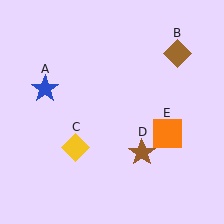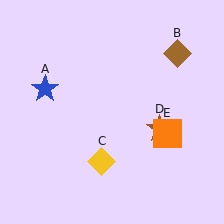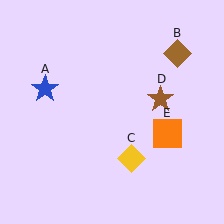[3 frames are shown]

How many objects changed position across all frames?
2 objects changed position: yellow diamond (object C), brown star (object D).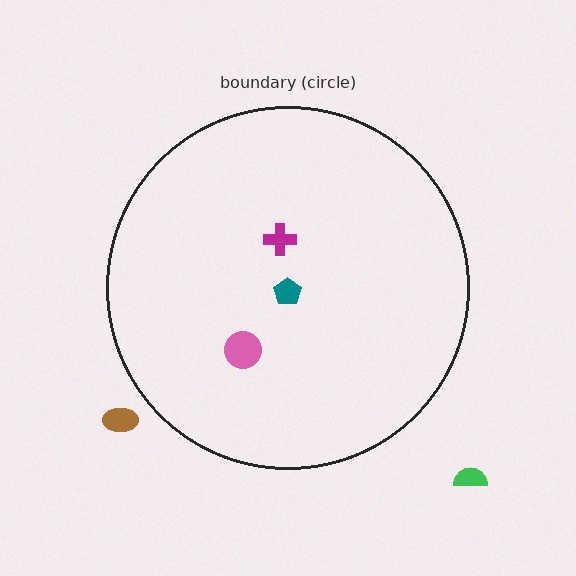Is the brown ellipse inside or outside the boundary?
Outside.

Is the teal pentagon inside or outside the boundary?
Inside.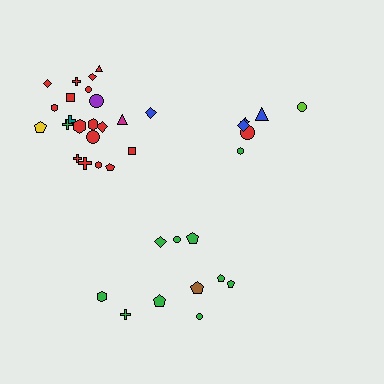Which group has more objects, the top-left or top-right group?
The top-left group.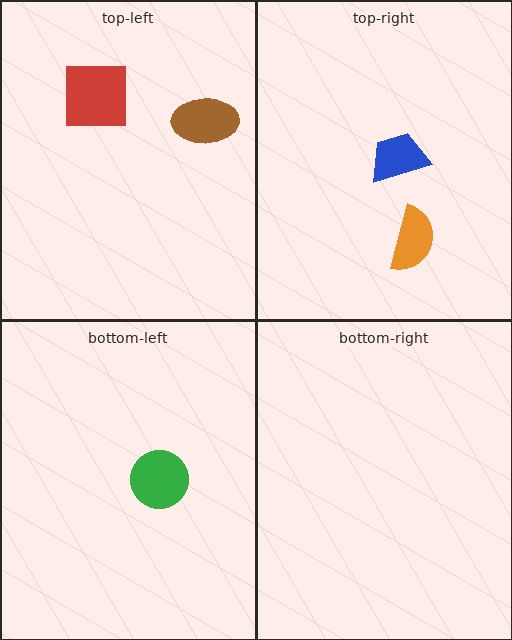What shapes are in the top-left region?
The red square, the brown ellipse.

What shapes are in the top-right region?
The orange semicircle, the blue trapezoid.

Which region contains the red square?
The top-left region.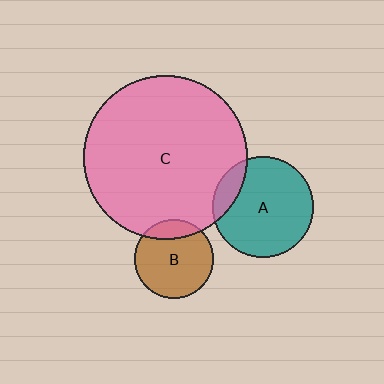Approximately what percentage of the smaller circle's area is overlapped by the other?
Approximately 15%.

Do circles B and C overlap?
Yes.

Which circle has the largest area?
Circle C (pink).